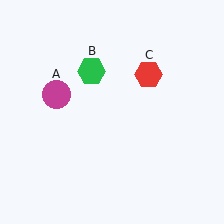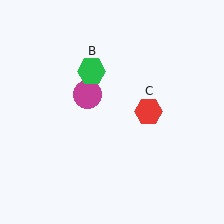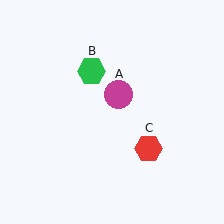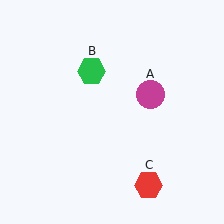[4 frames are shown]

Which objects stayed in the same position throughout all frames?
Green hexagon (object B) remained stationary.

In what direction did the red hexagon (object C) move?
The red hexagon (object C) moved down.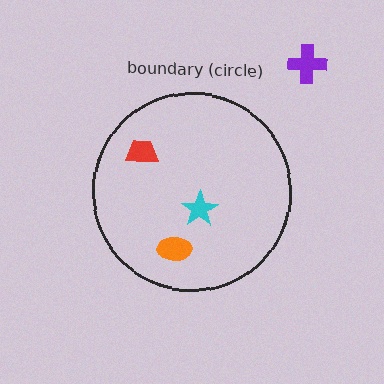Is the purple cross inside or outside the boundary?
Outside.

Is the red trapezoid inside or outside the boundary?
Inside.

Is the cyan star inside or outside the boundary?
Inside.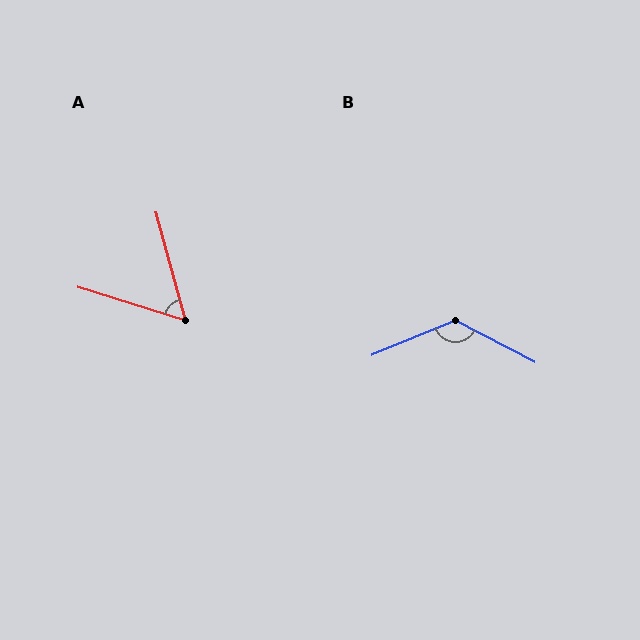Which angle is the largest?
B, at approximately 130 degrees.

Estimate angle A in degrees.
Approximately 57 degrees.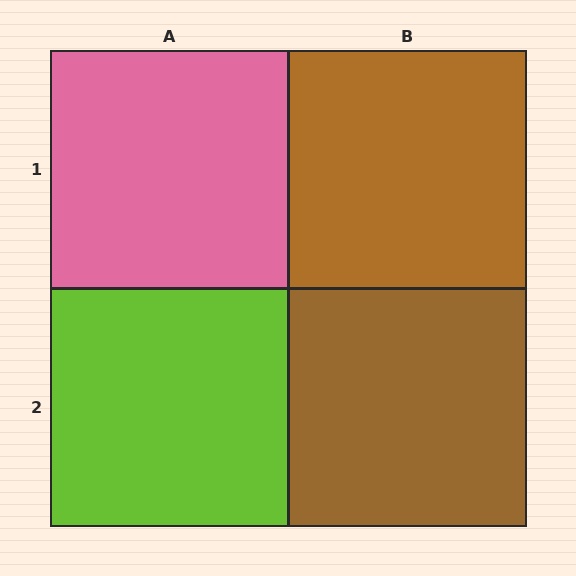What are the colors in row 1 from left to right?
Pink, brown.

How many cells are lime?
1 cell is lime.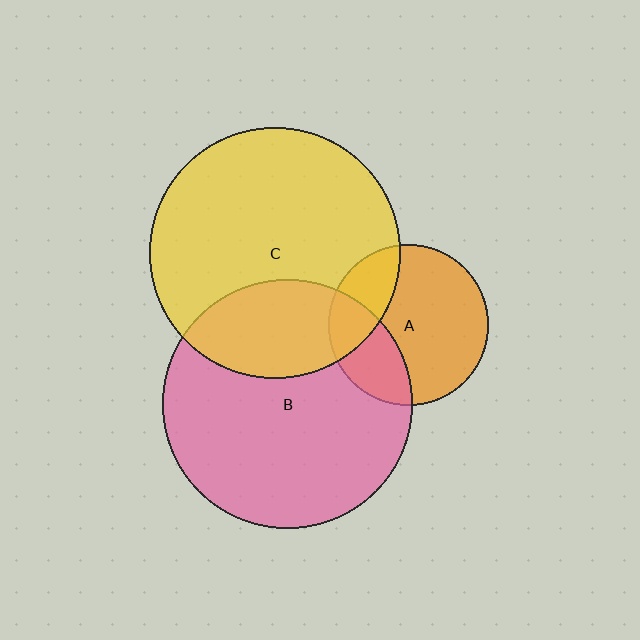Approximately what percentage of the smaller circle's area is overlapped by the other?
Approximately 30%.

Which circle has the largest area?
Circle C (yellow).